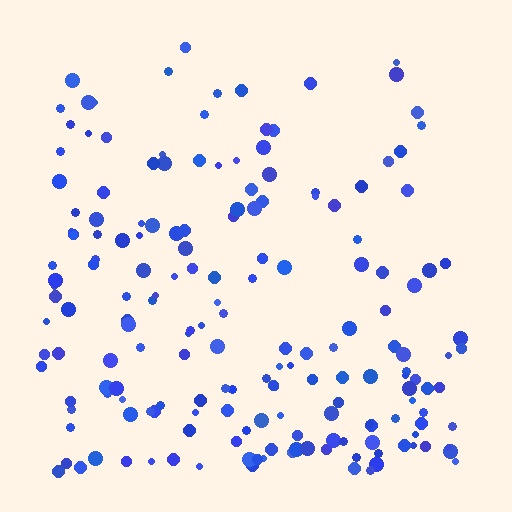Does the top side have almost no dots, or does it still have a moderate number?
Still a moderate number, just noticeably fewer than the bottom.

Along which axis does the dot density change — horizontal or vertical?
Vertical.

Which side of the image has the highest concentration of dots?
The bottom.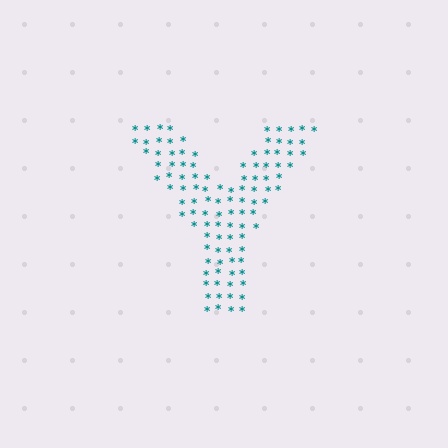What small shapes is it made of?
It is made of small asterisks.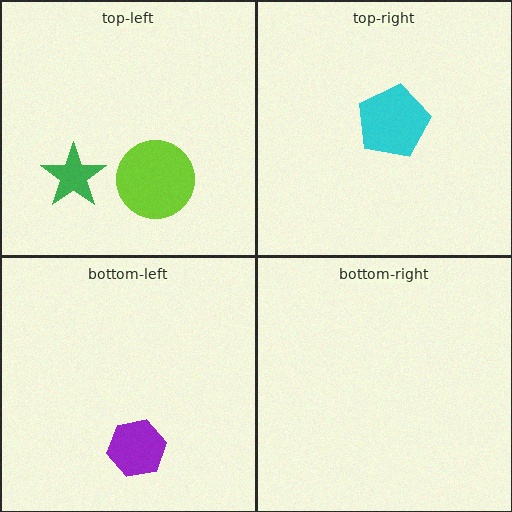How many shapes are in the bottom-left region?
1.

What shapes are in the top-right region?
The cyan pentagon.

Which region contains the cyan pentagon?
The top-right region.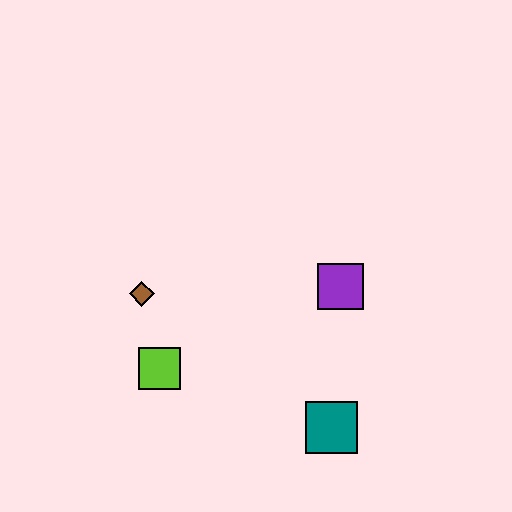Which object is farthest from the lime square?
The purple square is farthest from the lime square.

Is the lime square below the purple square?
Yes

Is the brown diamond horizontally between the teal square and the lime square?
No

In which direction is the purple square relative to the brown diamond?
The purple square is to the right of the brown diamond.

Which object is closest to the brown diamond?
The lime square is closest to the brown diamond.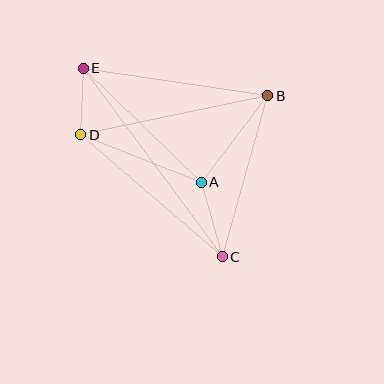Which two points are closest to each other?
Points D and E are closest to each other.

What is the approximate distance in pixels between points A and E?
The distance between A and E is approximately 164 pixels.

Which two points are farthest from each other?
Points C and E are farthest from each other.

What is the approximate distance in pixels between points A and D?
The distance between A and D is approximately 130 pixels.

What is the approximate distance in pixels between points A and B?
The distance between A and B is approximately 109 pixels.